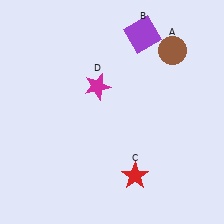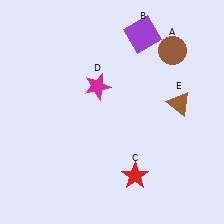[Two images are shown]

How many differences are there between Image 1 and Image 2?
There is 1 difference between the two images.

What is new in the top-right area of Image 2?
A brown triangle (E) was added in the top-right area of Image 2.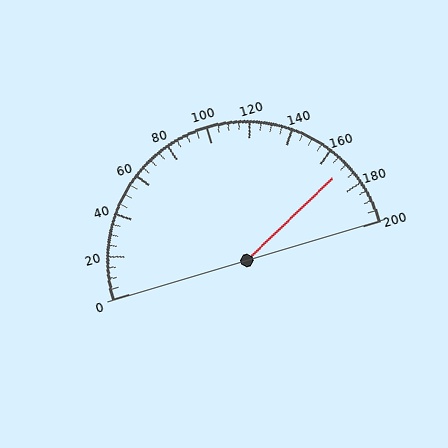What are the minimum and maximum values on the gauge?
The gauge ranges from 0 to 200.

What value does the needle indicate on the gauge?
The needle indicates approximately 170.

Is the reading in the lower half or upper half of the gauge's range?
The reading is in the upper half of the range (0 to 200).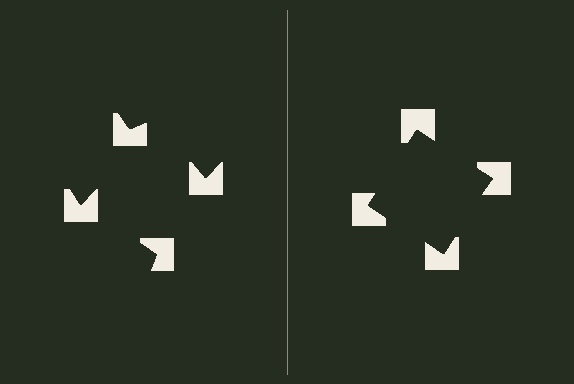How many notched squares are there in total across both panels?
8 — 4 on each side.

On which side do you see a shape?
An illusory square appears on the right side. On the left side the wedge cuts are rotated, so no coherent shape forms.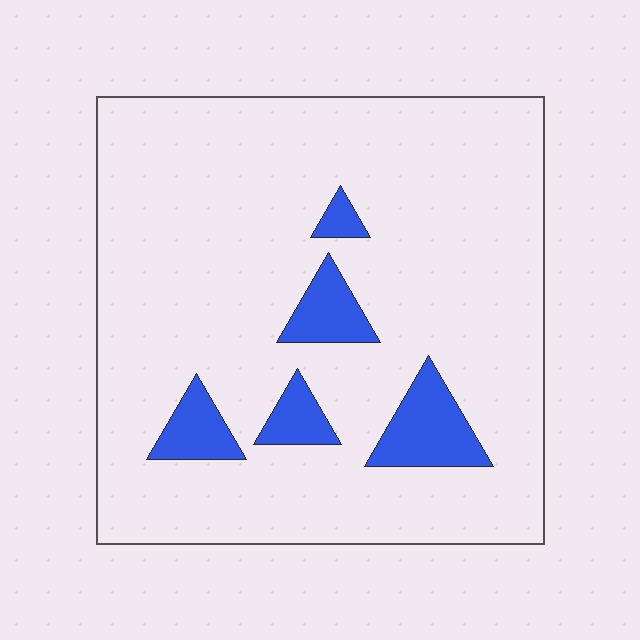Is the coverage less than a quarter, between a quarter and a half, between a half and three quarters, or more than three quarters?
Less than a quarter.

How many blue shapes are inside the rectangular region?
5.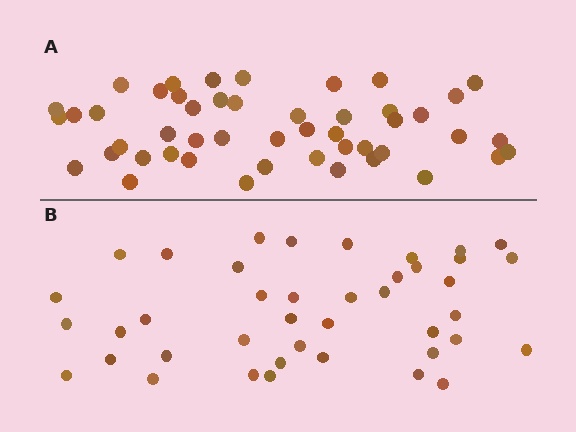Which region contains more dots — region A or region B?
Region A (the top region) has more dots.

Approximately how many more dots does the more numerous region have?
Region A has roughly 8 or so more dots than region B.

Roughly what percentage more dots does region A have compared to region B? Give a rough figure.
About 15% more.